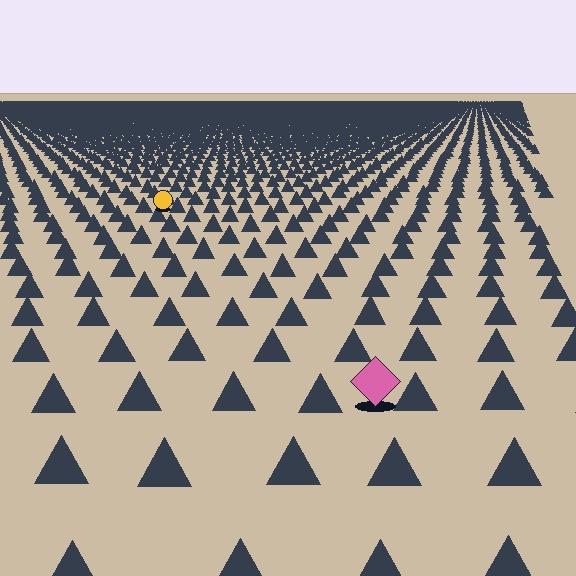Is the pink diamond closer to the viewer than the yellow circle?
Yes. The pink diamond is closer — you can tell from the texture gradient: the ground texture is coarser near it.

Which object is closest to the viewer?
The pink diamond is closest. The texture marks near it are larger and more spread out.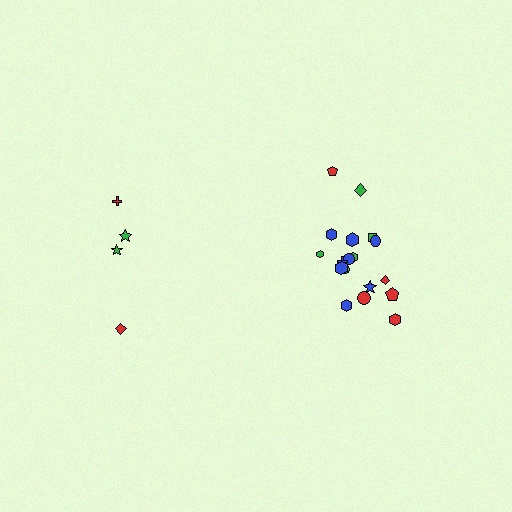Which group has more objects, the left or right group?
The right group.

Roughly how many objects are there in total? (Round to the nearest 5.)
Roughly 20 objects in total.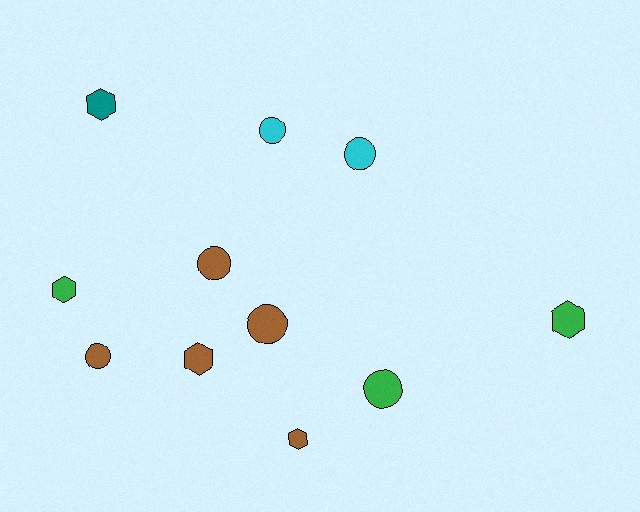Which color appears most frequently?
Brown, with 5 objects.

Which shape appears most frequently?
Circle, with 6 objects.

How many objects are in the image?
There are 11 objects.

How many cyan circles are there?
There are 2 cyan circles.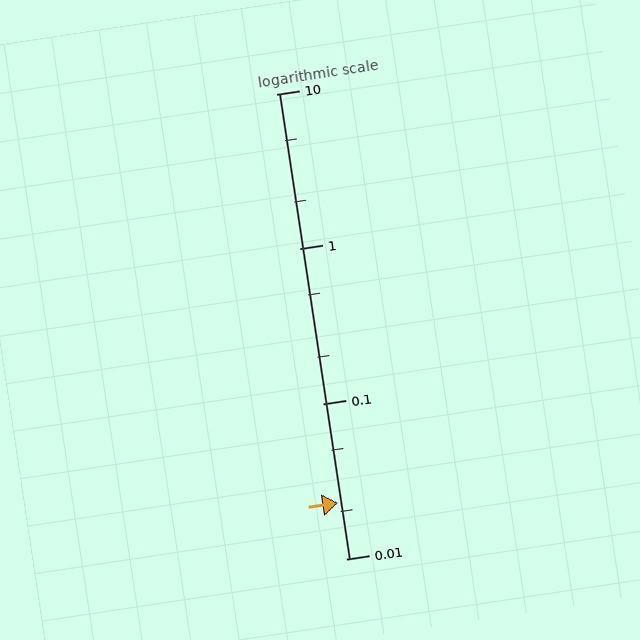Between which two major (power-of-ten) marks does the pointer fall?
The pointer is between 0.01 and 0.1.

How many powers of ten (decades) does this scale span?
The scale spans 3 decades, from 0.01 to 10.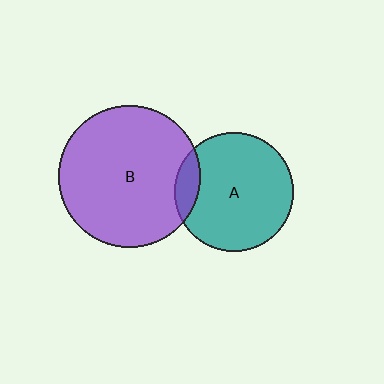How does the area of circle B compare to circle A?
Approximately 1.4 times.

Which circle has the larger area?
Circle B (purple).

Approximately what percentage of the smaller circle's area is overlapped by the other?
Approximately 10%.